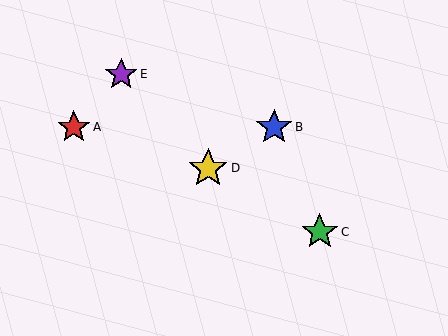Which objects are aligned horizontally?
Objects A, B are aligned horizontally.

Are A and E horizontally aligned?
No, A is at y≈127 and E is at y≈74.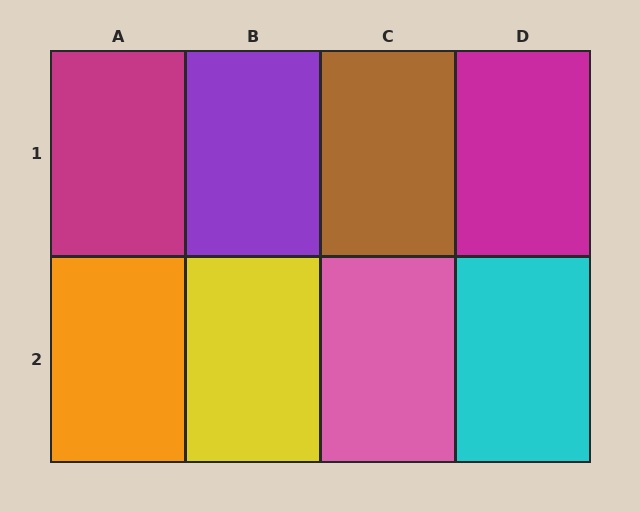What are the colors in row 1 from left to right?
Magenta, purple, brown, magenta.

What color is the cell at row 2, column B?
Yellow.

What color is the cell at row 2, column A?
Orange.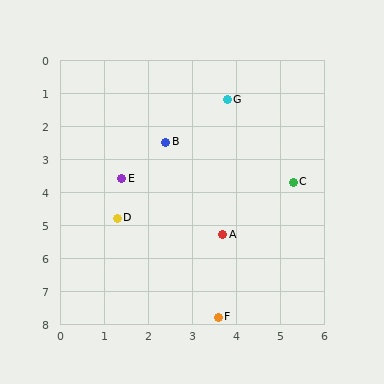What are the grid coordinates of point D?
Point D is at approximately (1.3, 4.8).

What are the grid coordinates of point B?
Point B is at approximately (2.4, 2.5).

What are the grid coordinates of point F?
Point F is at approximately (3.6, 7.8).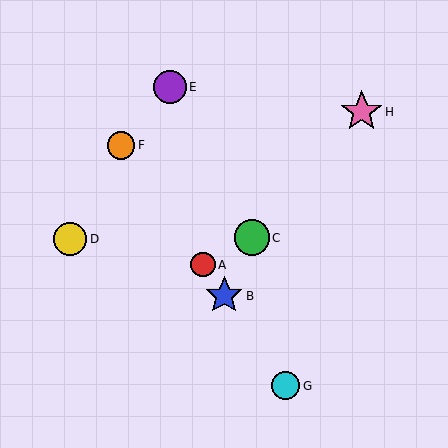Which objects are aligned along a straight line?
Objects A, B, F, G are aligned along a straight line.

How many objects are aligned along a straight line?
4 objects (A, B, F, G) are aligned along a straight line.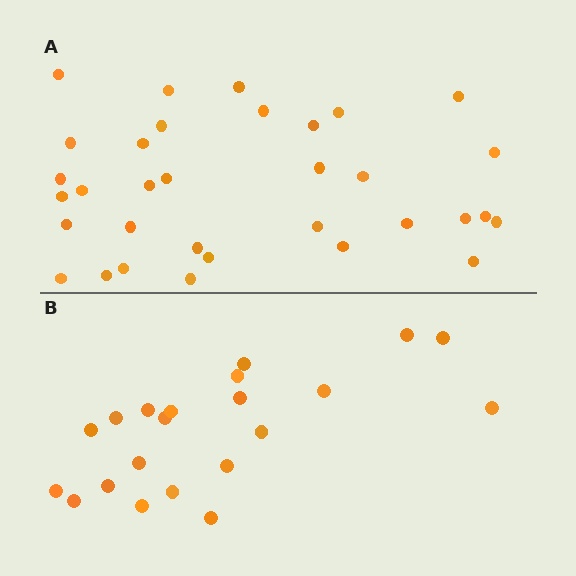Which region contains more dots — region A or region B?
Region A (the top region) has more dots.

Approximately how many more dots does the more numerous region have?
Region A has roughly 12 or so more dots than region B.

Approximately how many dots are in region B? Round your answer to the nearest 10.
About 20 dots. (The exact count is 21, which rounds to 20.)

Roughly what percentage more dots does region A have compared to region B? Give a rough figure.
About 55% more.